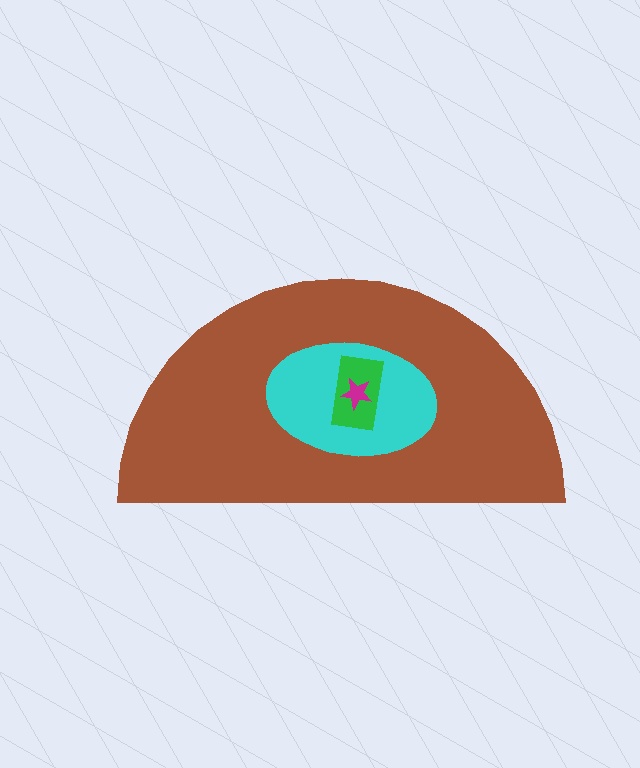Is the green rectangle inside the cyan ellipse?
Yes.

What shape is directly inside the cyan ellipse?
The green rectangle.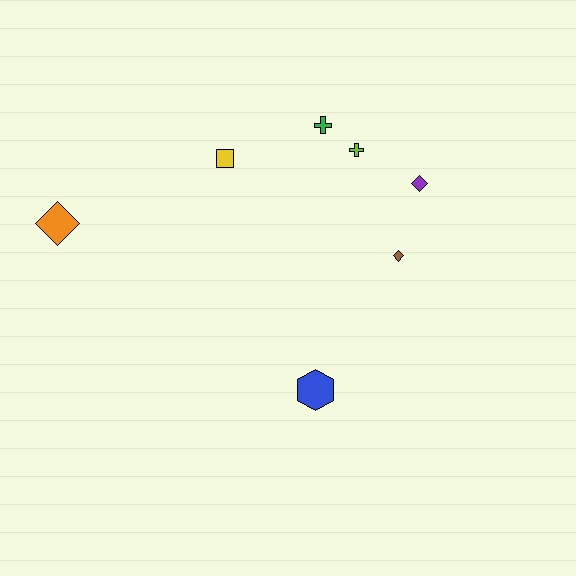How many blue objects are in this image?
There is 1 blue object.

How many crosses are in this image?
There are 2 crosses.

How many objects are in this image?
There are 7 objects.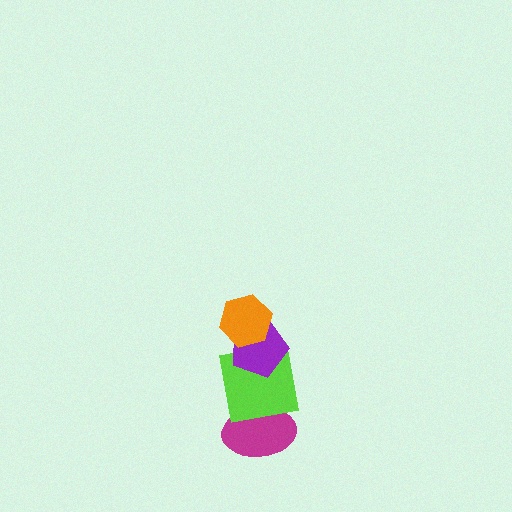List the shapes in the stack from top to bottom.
From top to bottom: the orange hexagon, the purple pentagon, the lime square, the magenta ellipse.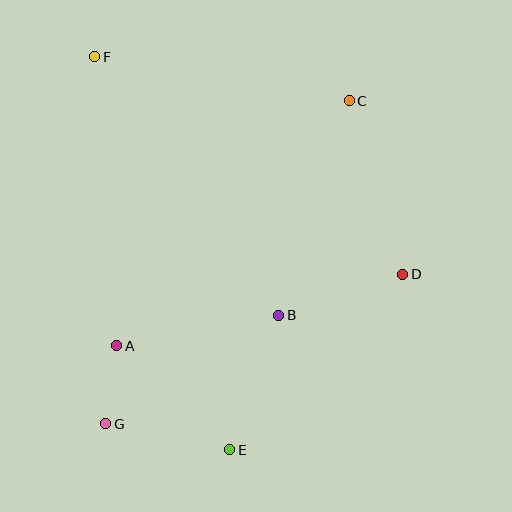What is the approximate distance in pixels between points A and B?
The distance between A and B is approximately 164 pixels.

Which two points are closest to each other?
Points A and G are closest to each other.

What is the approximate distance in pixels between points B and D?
The distance between B and D is approximately 131 pixels.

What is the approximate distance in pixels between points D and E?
The distance between D and E is approximately 246 pixels.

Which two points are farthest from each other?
Points E and F are farthest from each other.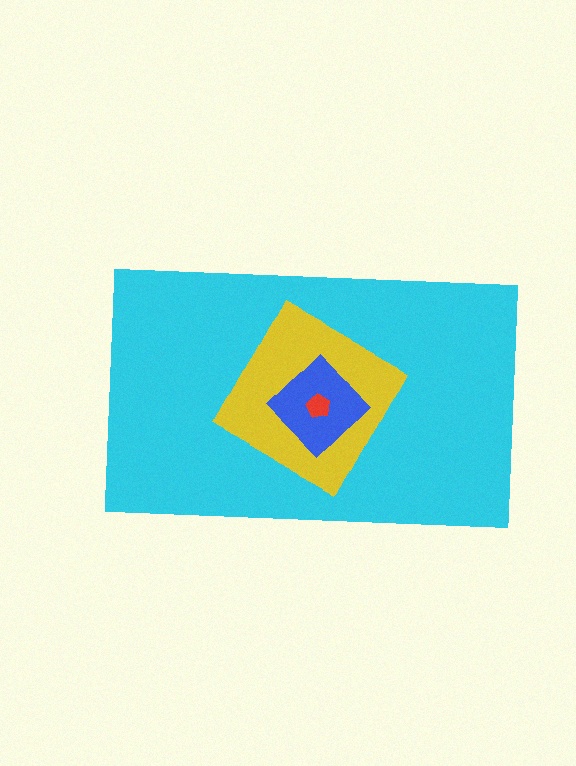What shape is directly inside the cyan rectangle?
The yellow square.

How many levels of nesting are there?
4.